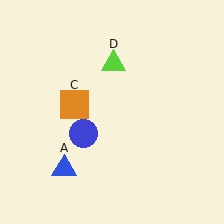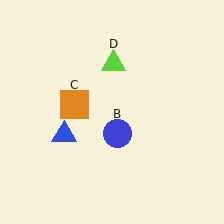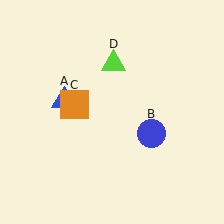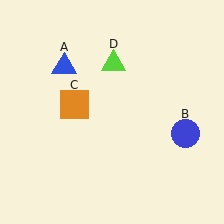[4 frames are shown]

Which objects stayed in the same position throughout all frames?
Orange square (object C) and lime triangle (object D) remained stationary.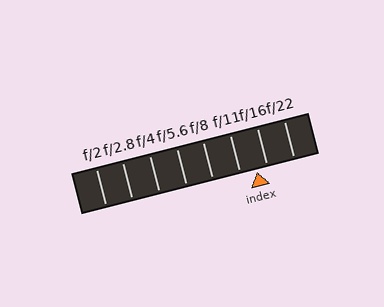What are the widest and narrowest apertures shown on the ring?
The widest aperture shown is f/2 and the narrowest is f/22.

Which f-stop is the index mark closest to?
The index mark is closest to f/16.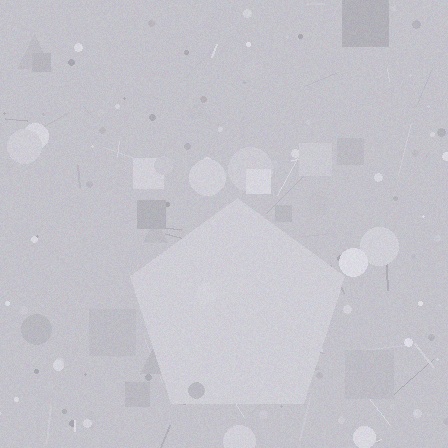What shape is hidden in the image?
A pentagon is hidden in the image.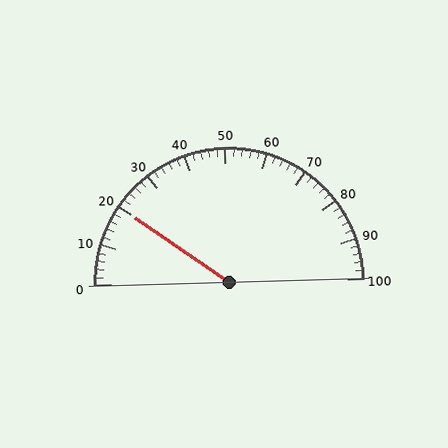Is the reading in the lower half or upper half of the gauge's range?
The reading is in the lower half of the range (0 to 100).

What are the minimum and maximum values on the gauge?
The gauge ranges from 0 to 100.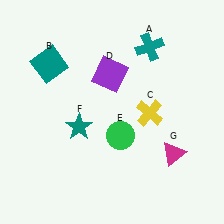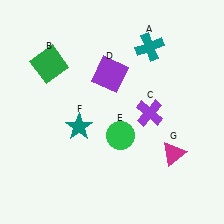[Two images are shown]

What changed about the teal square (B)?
In Image 1, B is teal. In Image 2, it changed to green.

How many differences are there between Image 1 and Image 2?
There are 2 differences between the two images.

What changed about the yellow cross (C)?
In Image 1, C is yellow. In Image 2, it changed to purple.